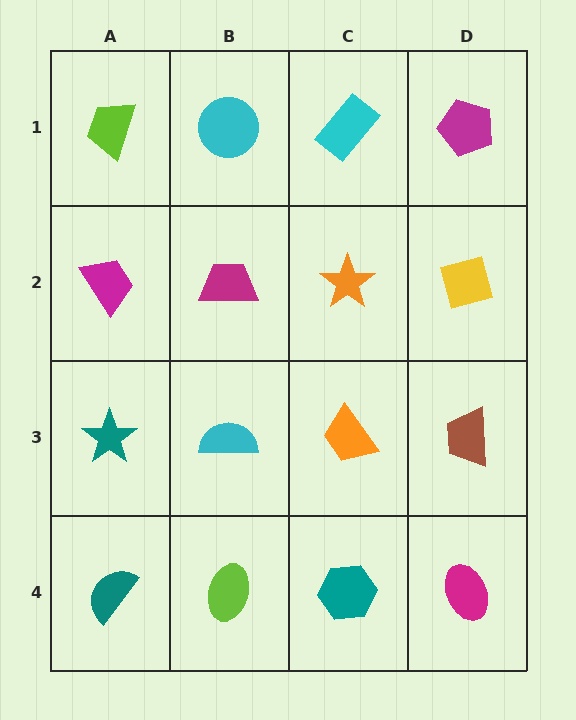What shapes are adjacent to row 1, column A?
A magenta trapezoid (row 2, column A), a cyan circle (row 1, column B).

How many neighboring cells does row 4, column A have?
2.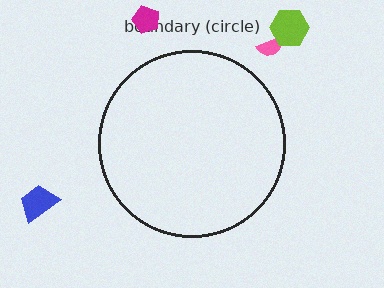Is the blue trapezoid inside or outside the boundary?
Outside.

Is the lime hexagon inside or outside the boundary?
Outside.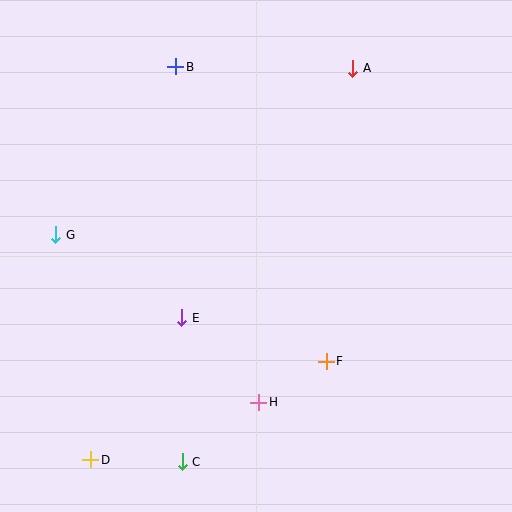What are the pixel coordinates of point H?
Point H is at (259, 402).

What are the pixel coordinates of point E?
Point E is at (182, 318).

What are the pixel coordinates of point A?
Point A is at (353, 68).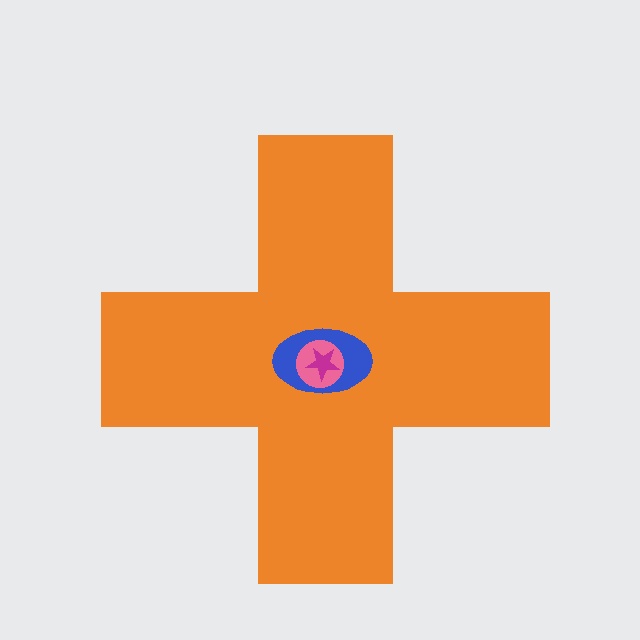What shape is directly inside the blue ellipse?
The pink circle.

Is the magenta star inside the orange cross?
Yes.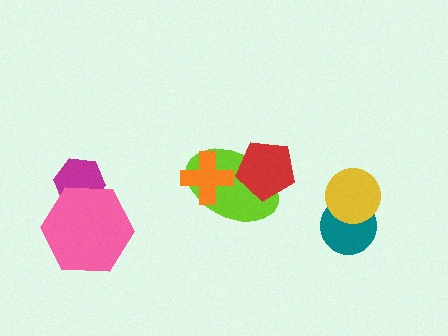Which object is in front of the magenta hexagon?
The pink hexagon is in front of the magenta hexagon.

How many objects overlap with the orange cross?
1 object overlaps with the orange cross.